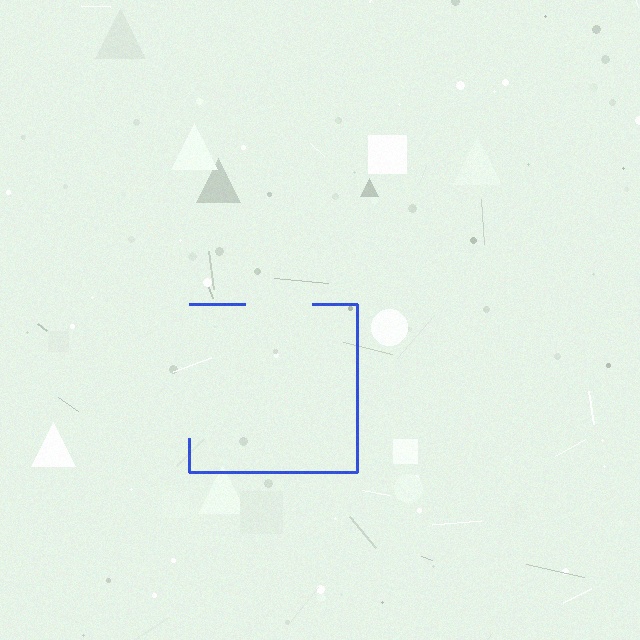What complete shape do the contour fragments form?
The contour fragments form a square.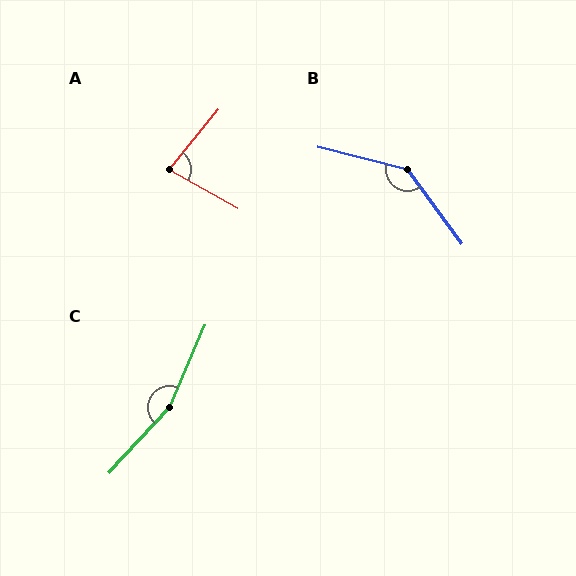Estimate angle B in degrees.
Approximately 140 degrees.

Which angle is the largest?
C, at approximately 161 degrees.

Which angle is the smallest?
A, at approximately 80 degrees.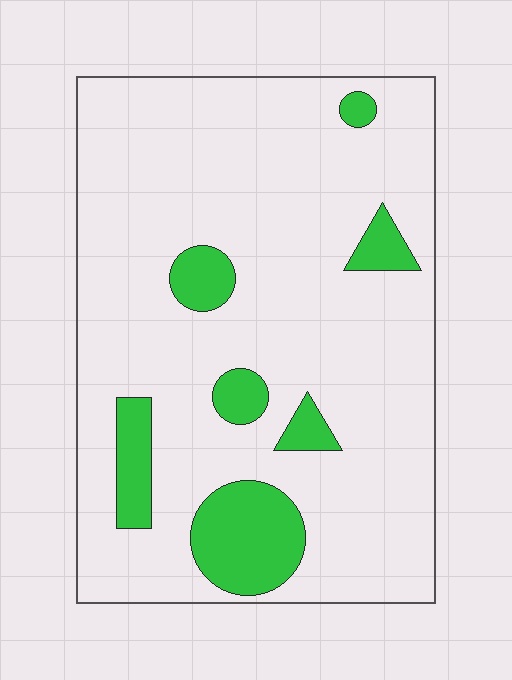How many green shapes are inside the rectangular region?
7.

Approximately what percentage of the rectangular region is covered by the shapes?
Approximately 15%.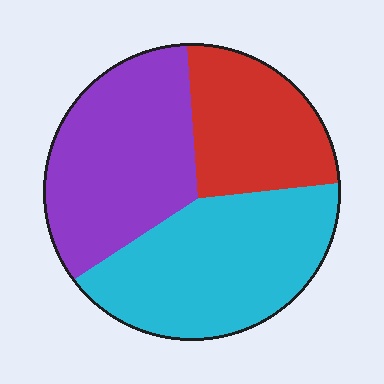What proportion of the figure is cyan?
Cyan covers 39% of the figure.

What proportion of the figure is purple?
Purple takes up about three eighths (3/8) of the figure.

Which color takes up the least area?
Red, at roughly 25%.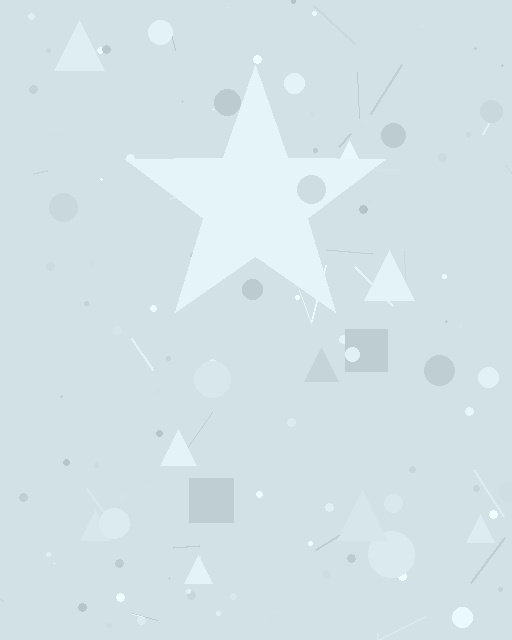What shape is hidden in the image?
A star is hidden in the image.